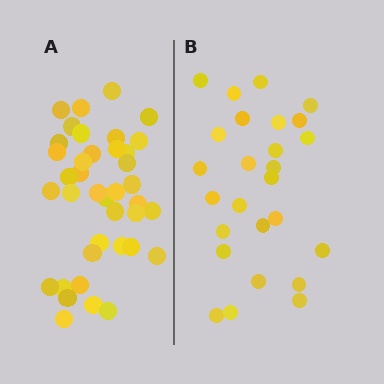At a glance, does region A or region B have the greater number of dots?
Region A (the left region) has more dots.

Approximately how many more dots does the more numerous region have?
Region A has approximately 15 more dots than region B.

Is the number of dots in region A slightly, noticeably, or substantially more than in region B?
Region A has substantially more. The ratio is roughly 1.5 to 1.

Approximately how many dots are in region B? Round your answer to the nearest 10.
About 30 dots. (The exact count is 26, which rounds to 30.)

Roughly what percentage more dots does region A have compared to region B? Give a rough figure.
About 50% more.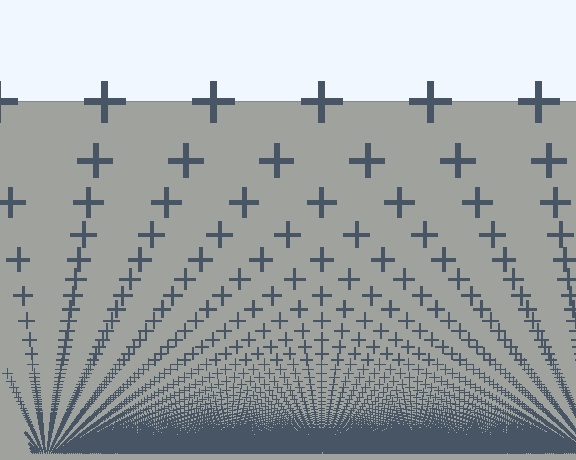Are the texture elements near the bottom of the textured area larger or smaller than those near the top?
Smaller. The gradient is inverted — elements near the bottom are smaller and denser.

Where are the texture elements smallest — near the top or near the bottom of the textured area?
Near the bottom.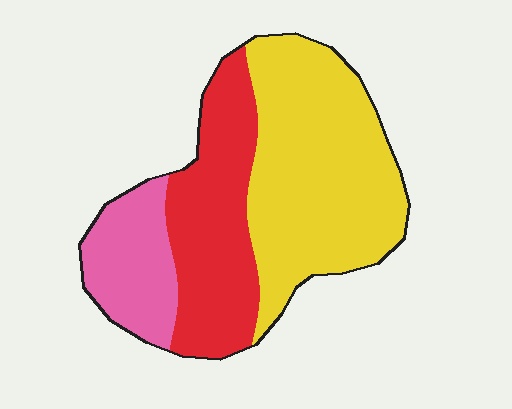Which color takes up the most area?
Yellow, at roughly 50%.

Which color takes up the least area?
Pink, at roughly 20%.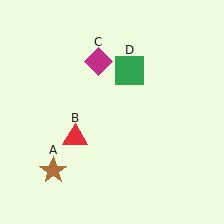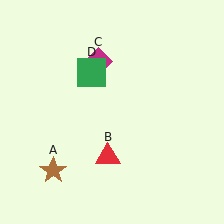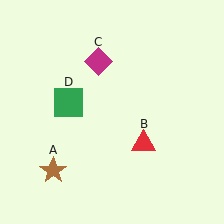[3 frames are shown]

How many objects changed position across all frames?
2 objects changed position: red triangle (object B), green square (object D).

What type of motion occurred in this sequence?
The red triangle (object B), green square (object D) rotated counterclockwise around the center of the scene.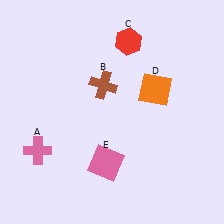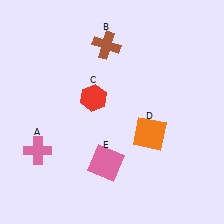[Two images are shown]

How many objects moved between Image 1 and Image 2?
3 objects moved between the two images.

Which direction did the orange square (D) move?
The orange square (D) moved down.